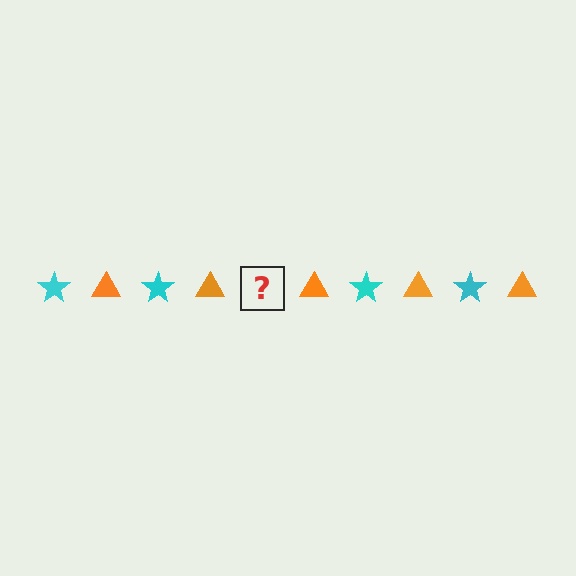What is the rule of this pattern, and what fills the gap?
The rule is that the pattern alternates between cyan star and orange triangle. The gap should be filled with a cyan star.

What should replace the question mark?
The question mark should be replaced with a cyan star.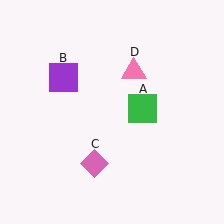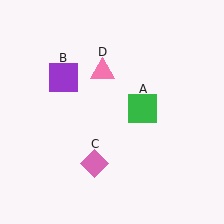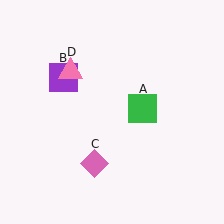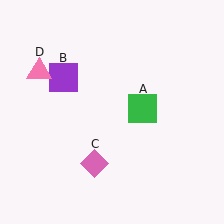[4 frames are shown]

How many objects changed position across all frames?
1 object changed position: pink triangle (object D).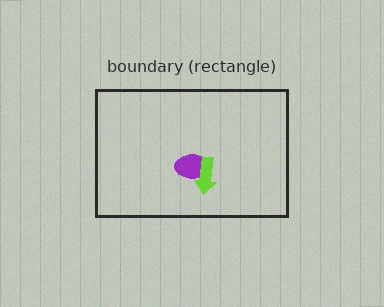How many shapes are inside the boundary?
2 inside, 0 outside.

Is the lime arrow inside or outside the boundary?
Inside.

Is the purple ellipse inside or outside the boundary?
Inside.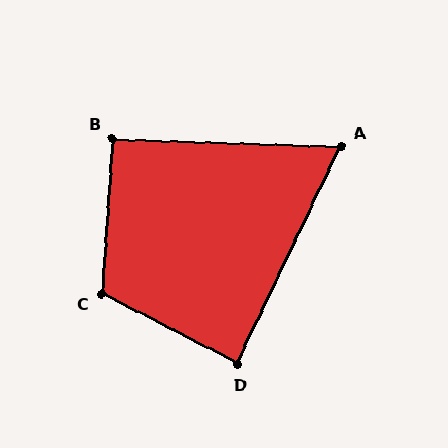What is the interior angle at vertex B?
Approximately 92 degrees (approximately right).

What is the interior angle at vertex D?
Approximately 88 degrees (approximately right).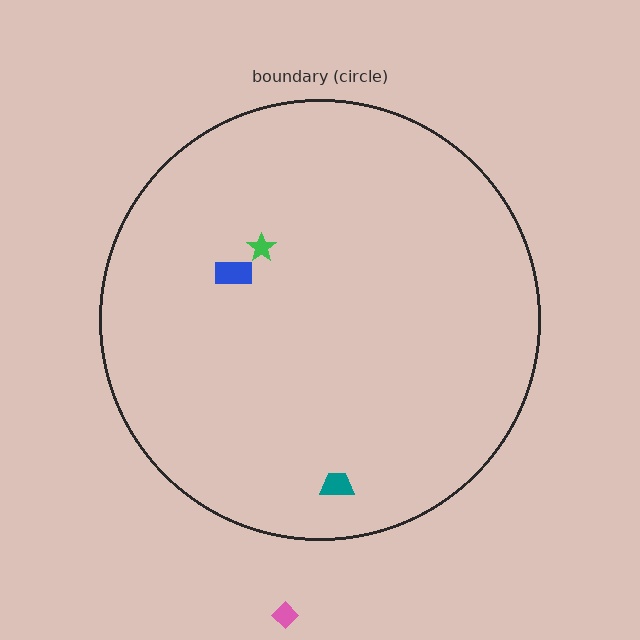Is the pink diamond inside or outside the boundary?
Outside.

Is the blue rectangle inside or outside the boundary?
Inside.